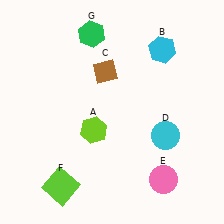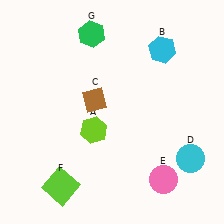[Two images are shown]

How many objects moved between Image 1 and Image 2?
2 objects moved between the two images.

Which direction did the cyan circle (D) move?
The cyan circle (D) moved right.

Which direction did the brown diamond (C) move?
The brown diamond (C) moved down.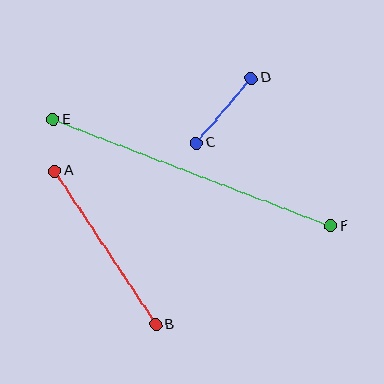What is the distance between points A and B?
The distance is approximately 184 pixels.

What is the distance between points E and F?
The distance is approximately 297 pixels.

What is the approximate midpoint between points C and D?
The midpoint is at approximately (224, 111) pixels.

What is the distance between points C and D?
The distance is approximately 85 pixels.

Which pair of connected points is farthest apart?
Points E and F are farthest apart.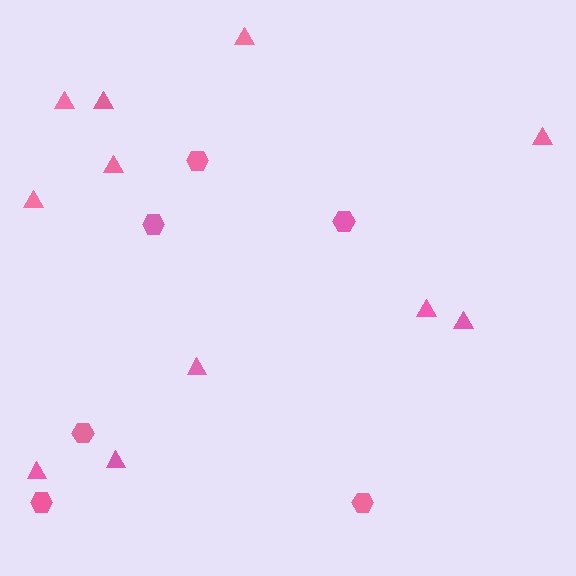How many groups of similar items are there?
There are 2 groups: one group of hexagons (6) and one group of triangles (11).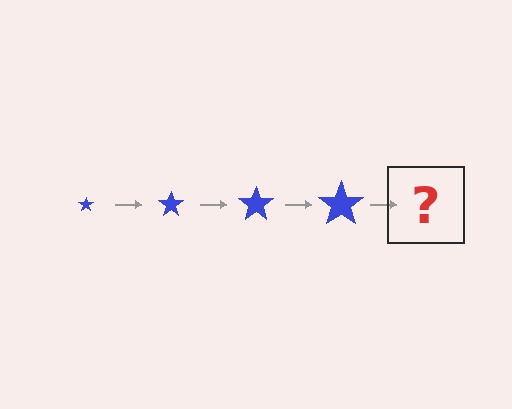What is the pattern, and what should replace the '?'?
The pattern is that the star gets progressively larger each step. The '?' should be a blue star, larger than the previous one.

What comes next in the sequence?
The next element should be a blue star, larger than the previous one.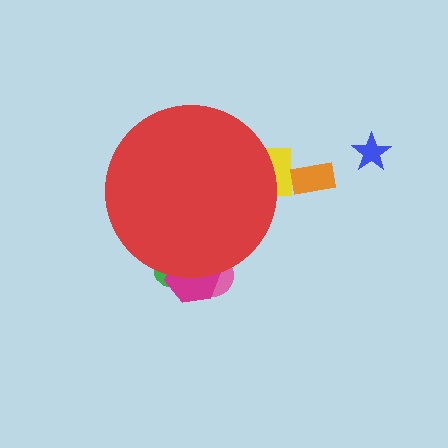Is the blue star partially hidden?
No, the blue star is fully visible.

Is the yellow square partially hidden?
Yes, the yellow square is partially hidden behind the red circle.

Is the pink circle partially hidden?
Yes, the pink circle is partially hidden behind the red circle.